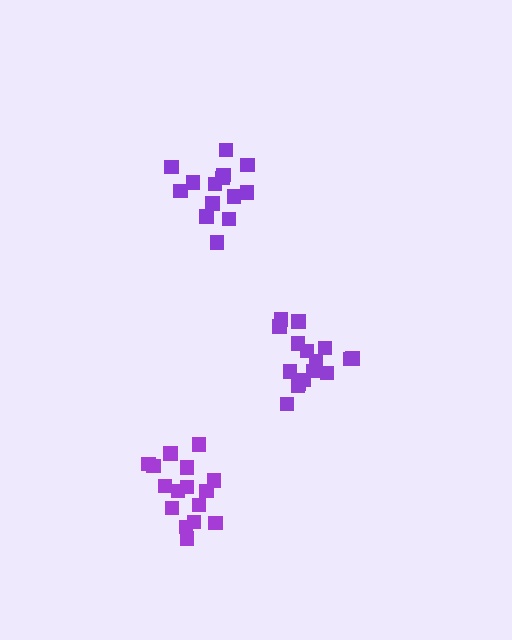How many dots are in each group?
Group 1: 14 dots, Group 2: 16 dots, Group 3: 16 dots (46 total).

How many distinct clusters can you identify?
There are 3 distinct clusters.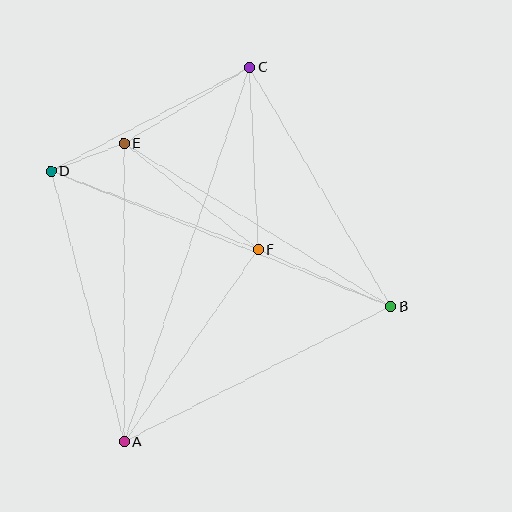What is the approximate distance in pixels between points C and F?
The distance between C and F is approximately 182 pixels.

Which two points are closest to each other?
Points D and E are closest to each other.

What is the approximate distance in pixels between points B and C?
The distance between B and C is approximately 278 pixels.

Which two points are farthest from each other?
Points A and C are farthest from each other.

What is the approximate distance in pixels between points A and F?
The distance between A and F is approximately 234 pixels.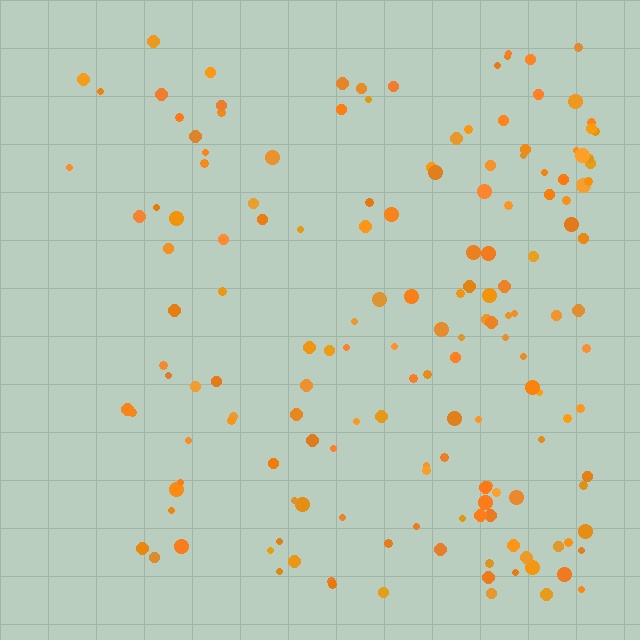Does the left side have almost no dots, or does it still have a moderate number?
Still a moderate number, just noticeably fewer than the right.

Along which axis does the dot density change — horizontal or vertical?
Horizontal.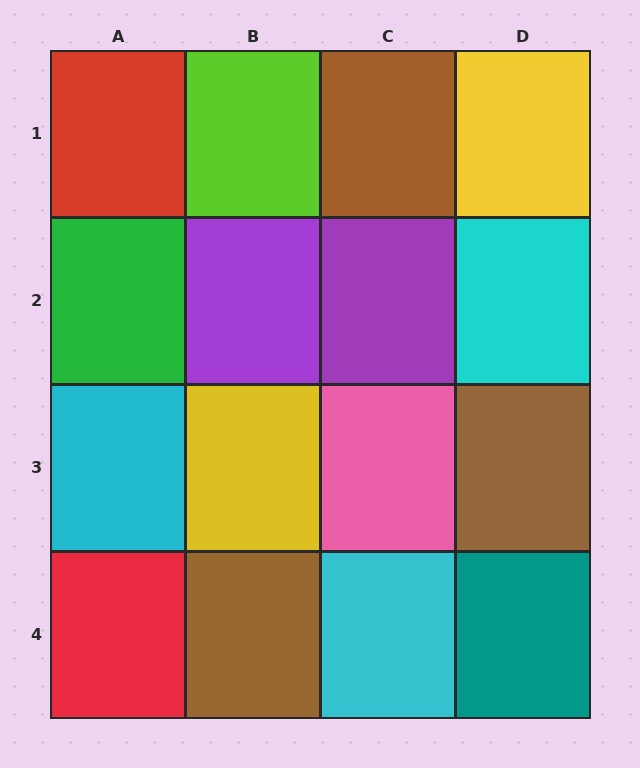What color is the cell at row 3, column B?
Yellow.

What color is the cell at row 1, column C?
Brown.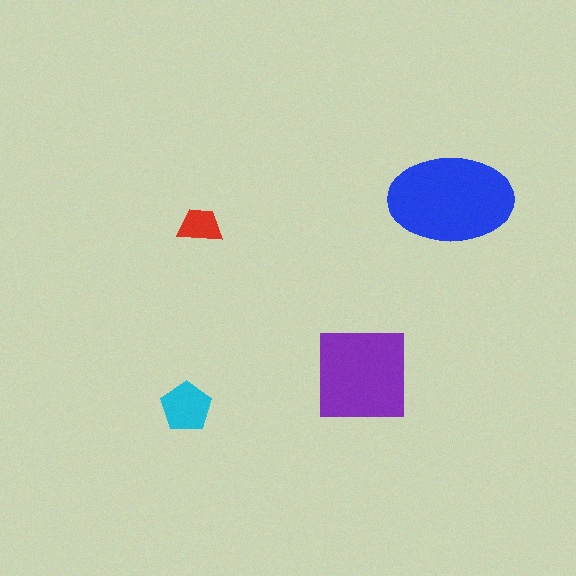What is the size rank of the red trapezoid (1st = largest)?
4th.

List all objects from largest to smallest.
The blue ellipse, the purple square, the cyan pentagon, the red trapezoid.